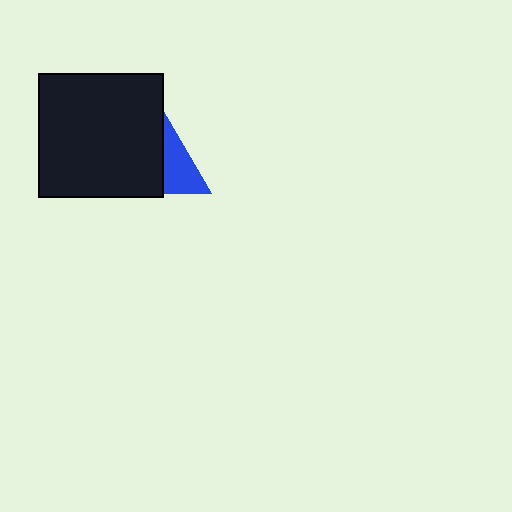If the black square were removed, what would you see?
You would see the complete blue triangle.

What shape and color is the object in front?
The object in front is a black square.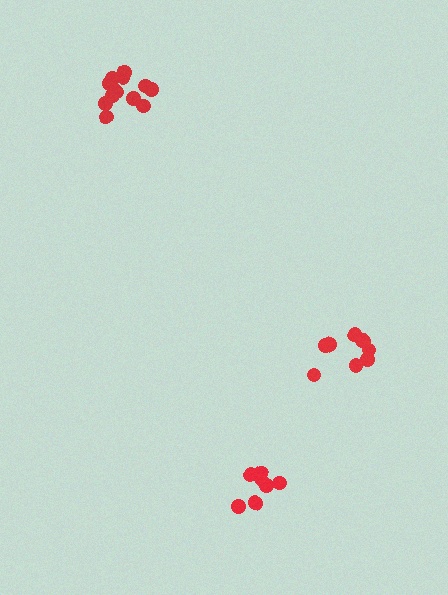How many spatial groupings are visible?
There are 3 spatial groupings.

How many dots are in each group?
Group 1: 7 dots, Group 2: 12 dots, Group 3: 9 dots (28 total).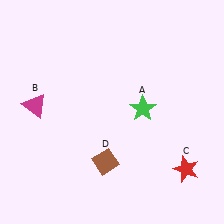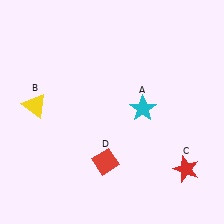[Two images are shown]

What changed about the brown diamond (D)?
In Image 1, D is brown. In Image 2, it changed to red.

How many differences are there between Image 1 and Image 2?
There are 3 differences between the two images.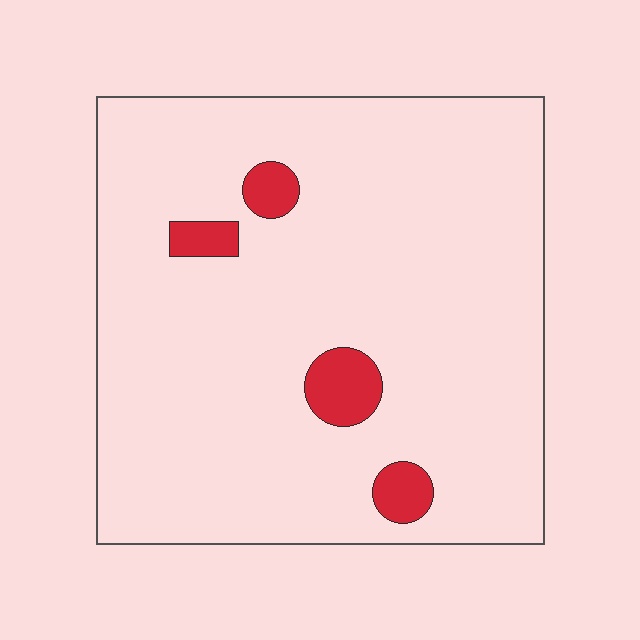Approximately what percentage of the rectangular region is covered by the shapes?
Approximately 5%.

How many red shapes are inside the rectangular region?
4.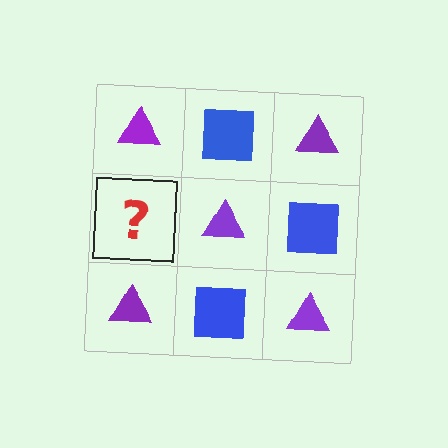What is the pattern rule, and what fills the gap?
The rule is that it alternates purple triangle and blue square in a checkerboard pattern. The gap should be filled with a blue square.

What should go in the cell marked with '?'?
The missing cell should contain a blue square.